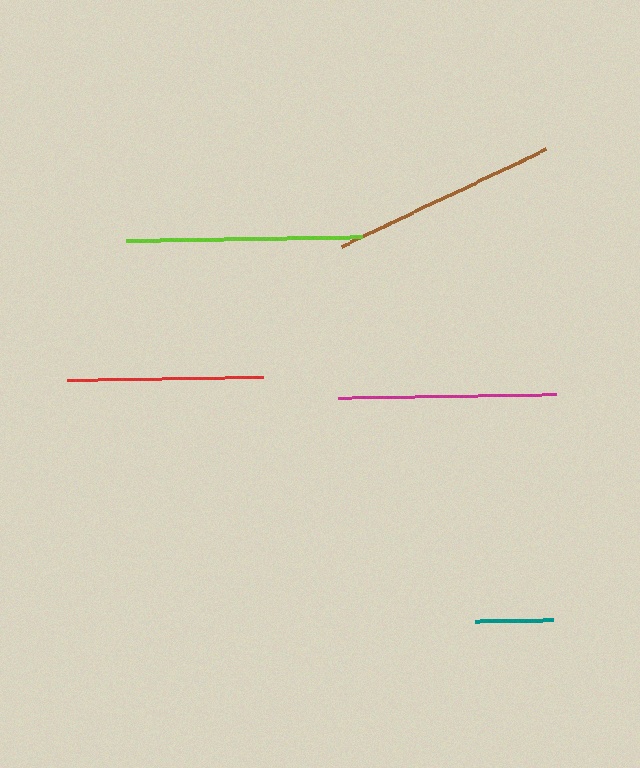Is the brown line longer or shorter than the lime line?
The lime line is longer than the brown line.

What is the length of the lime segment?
The lime segment is approximately 237 pixels long.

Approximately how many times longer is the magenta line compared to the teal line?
The magenta line is approximately 2.8 times the length of the teal line.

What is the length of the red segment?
The red segment is approximately 196 pixels long.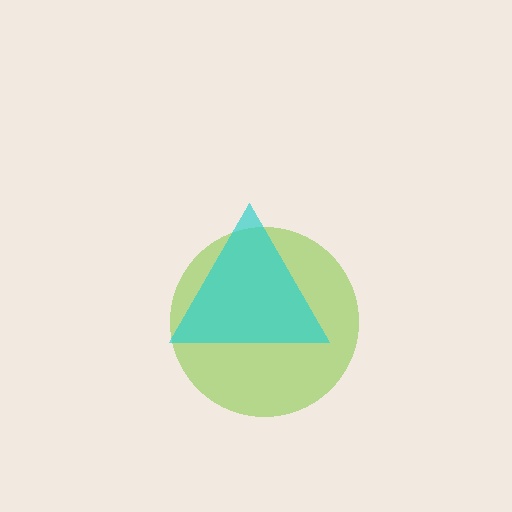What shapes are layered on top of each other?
The layered shapes are: a lime circle, a cyan triangle.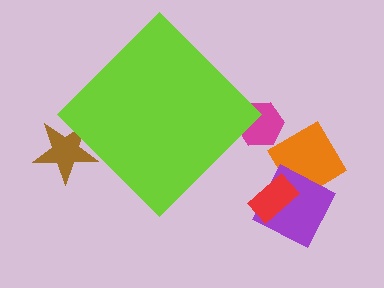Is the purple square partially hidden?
No, the purple square is fully visible.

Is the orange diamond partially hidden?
No, the orange diamond is fully visible.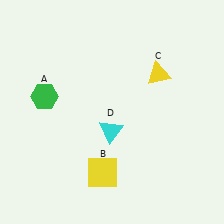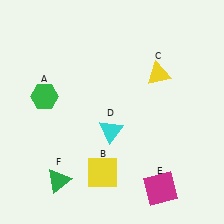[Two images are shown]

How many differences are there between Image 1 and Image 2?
There are 2 differences between the two images.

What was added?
A magenta square (E), a green triangle (F) were added in Image 2.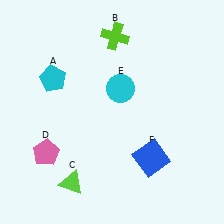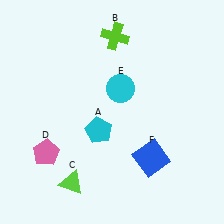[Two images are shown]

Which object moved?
The cyan pentagon (A) moved down.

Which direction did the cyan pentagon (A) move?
The cyan pentagon (A) moved down.